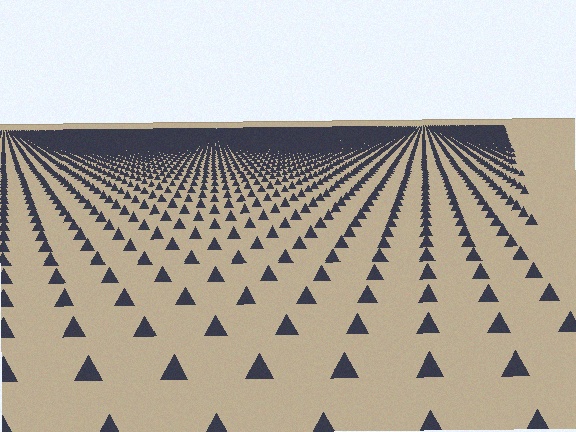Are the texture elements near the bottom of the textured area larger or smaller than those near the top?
Larger. Near the bottom, elements are closer to the viewer and appear at a bigger on-screen size.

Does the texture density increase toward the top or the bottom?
Density increases toward the top.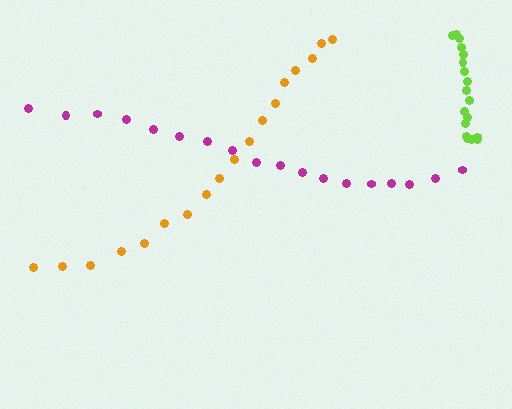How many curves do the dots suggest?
There are 3 distinct paths.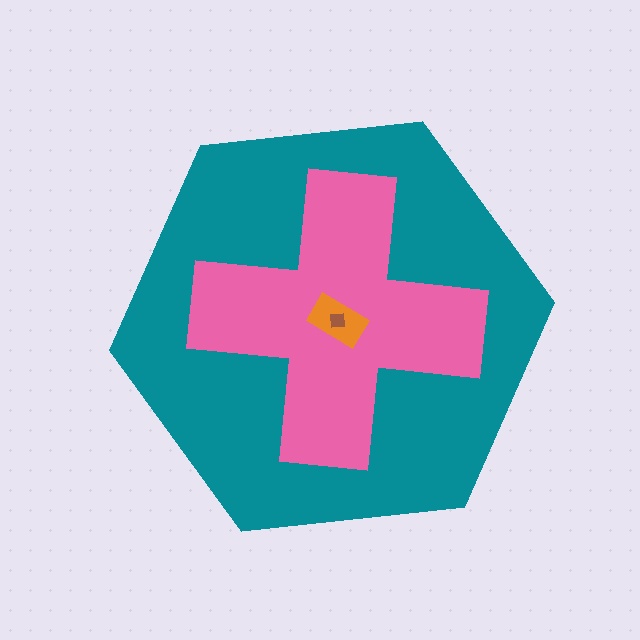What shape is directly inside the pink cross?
The orange rectangle.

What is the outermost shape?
The teal hexagon.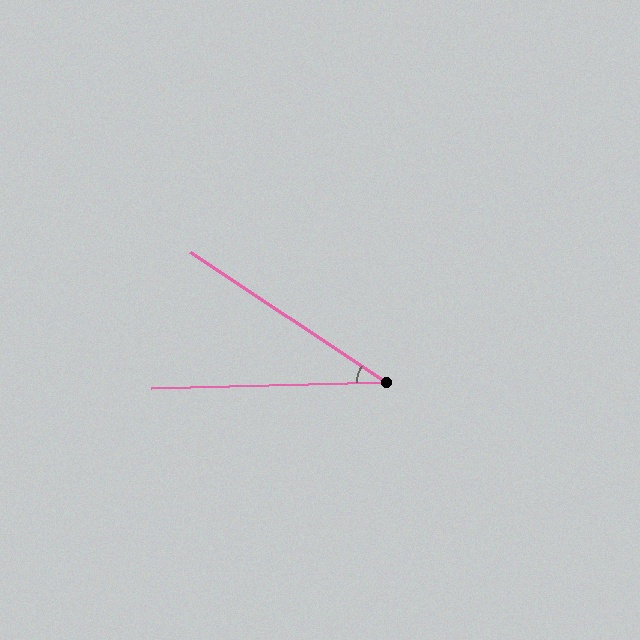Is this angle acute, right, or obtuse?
It is acute.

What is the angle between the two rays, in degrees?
Approximately 35 degrees.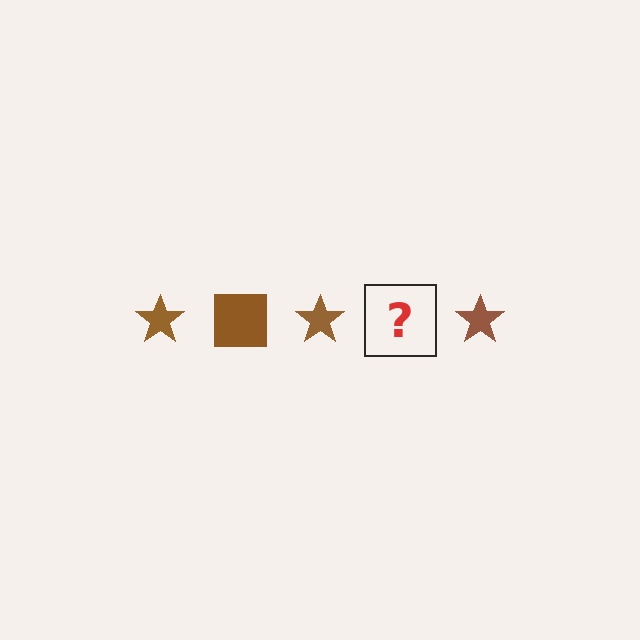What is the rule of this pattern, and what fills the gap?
The rule is that the pattern cycles through star, square shapes in brown. The gap should be filled with a brown square.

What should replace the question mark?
The question mark should be replaced with a brown square.